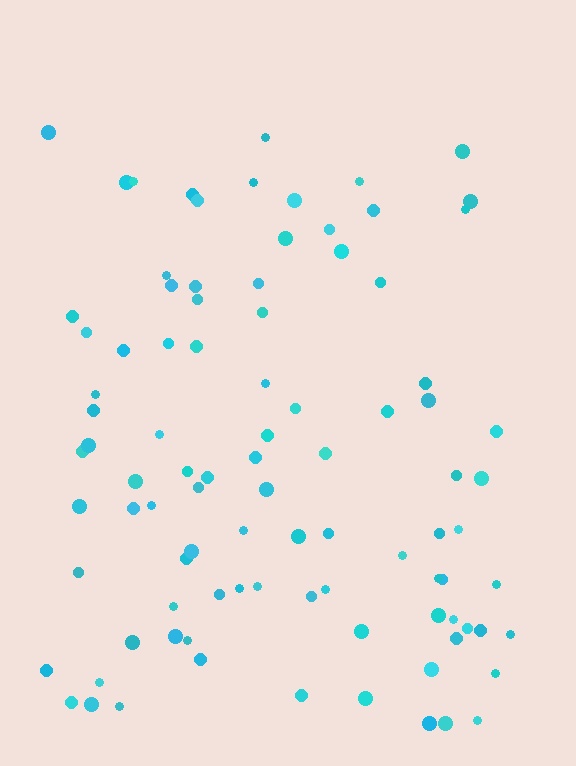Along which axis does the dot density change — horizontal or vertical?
Vertical.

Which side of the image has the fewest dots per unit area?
The top.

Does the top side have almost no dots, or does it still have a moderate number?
Still a moderate number, just noticeably fewer than the bottom.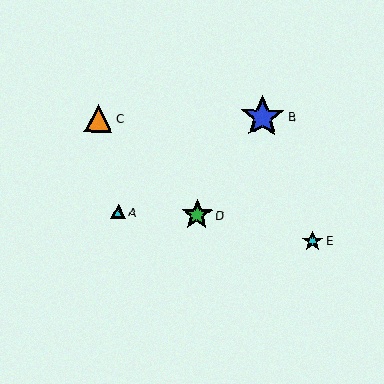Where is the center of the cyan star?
The center of the cyan star is at (312, 241).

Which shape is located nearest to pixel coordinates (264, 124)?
The blue star (labeled B) at (262, 117) is nearest to that location.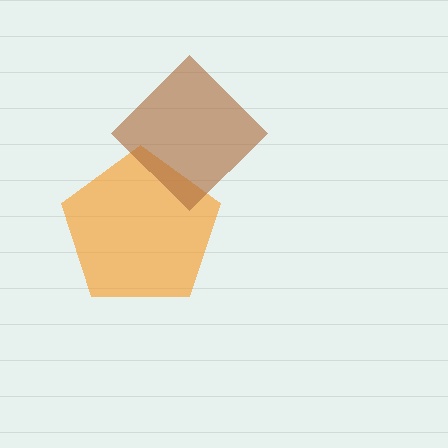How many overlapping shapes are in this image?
There are 2 overlapping shapes in the image.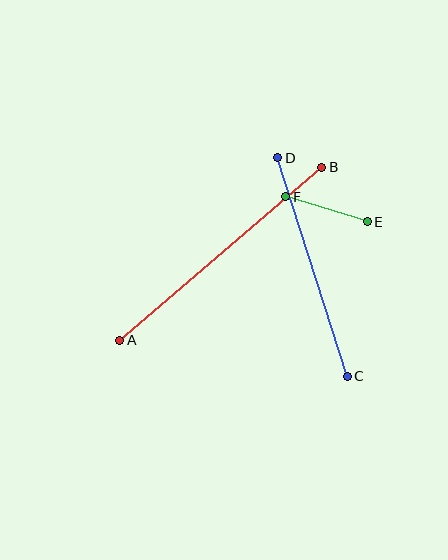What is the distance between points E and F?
The distance is approximately 85 pixels.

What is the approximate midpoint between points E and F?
The midpoint is at approximately (326, 209) pixels.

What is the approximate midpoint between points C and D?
The midpoint is at approximately (312, 267) pixels.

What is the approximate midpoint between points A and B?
The midpoint is at approximately (221, 254) pixels.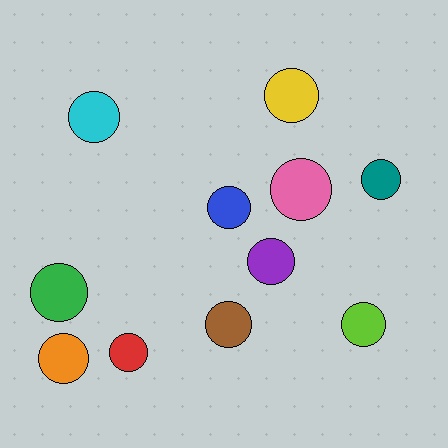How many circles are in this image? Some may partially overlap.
There are 11 circles.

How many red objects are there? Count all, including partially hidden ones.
There is 1 red object.